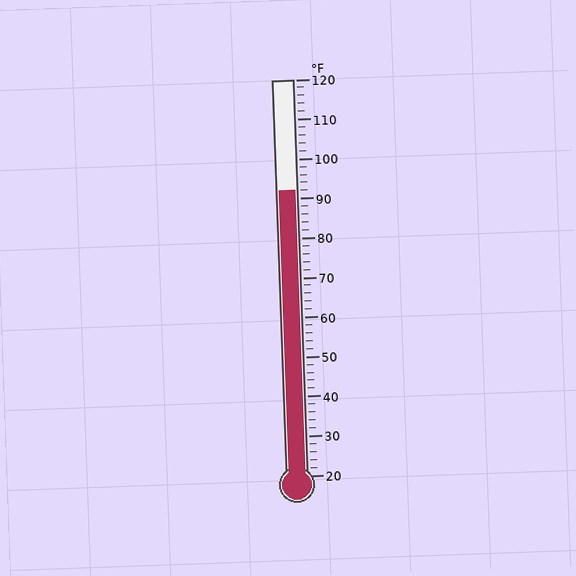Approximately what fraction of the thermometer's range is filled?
The thermometer is filled to approximately 70% of its range.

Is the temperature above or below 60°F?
The temperature is above 60°F.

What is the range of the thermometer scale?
The thermometer scale ranges from 20°F to 120°F.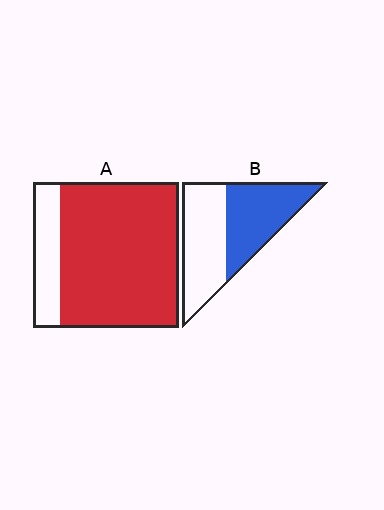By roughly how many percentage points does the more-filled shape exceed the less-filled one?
By roughly 35 percentage points (A over B).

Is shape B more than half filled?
Roughly half.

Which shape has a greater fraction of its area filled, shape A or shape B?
Shape A.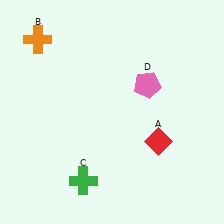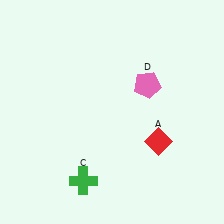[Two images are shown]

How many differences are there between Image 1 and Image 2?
There is 1 difference between the two images.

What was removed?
The orange cross (B) was removed in Image 2.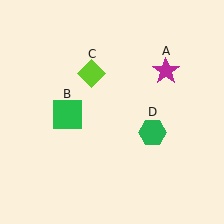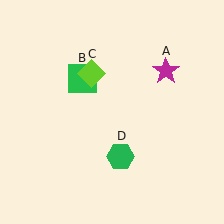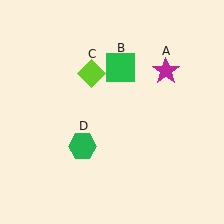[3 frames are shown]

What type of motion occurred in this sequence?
The green square (object B), green hexagon (object D) rotated clockwise around the center of the scene.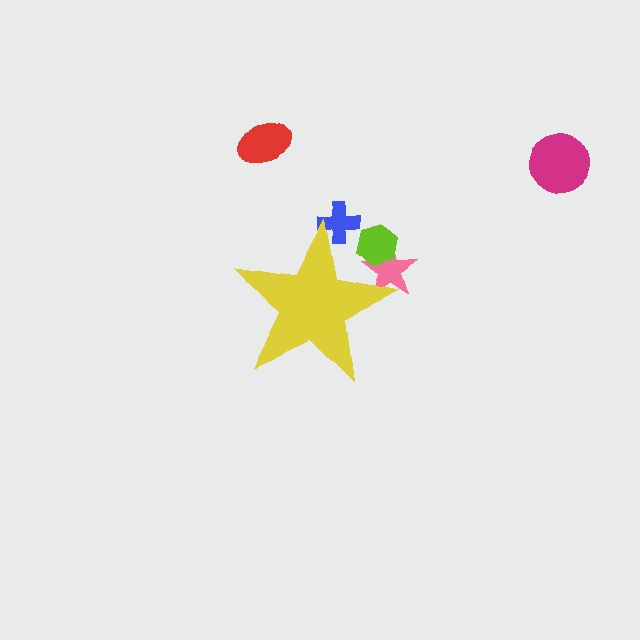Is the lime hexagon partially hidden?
Yes, the lime hexagon is partially hidden behind the yellow star.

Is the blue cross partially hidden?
Yes, the blue cross is partially hidden behind the yellow star.